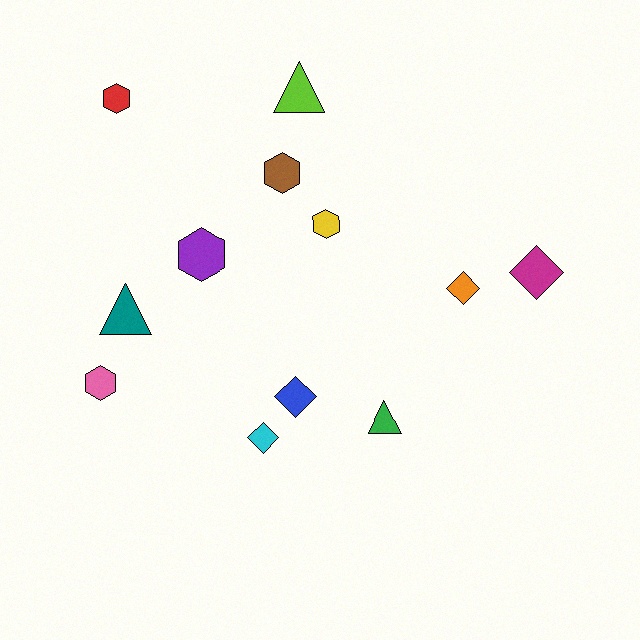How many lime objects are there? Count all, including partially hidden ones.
There is 1 lime object.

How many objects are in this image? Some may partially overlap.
There are 12 objects.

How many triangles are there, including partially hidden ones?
There are 3 triangles.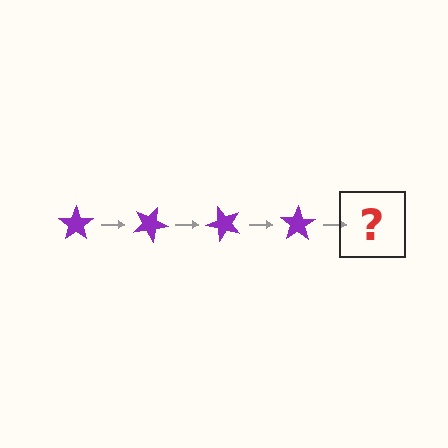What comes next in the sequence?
The next element should be a purple star rotated 100 degrees.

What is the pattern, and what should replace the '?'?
The pattern is that the star rotates 25 degrees each step. The '?' should be a purple star rotated 100 degrees.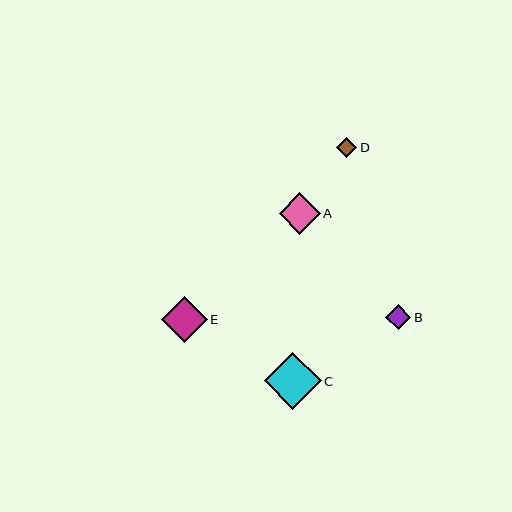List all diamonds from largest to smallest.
From largest to smallest: C, E, A, B, D.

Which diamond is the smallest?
Diamond D is the smallest with a size of approximately 20 pixels.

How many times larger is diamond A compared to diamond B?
Diamond A is approximately 1.7 times the size of diamond B.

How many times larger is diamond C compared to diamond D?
Diamond C is approximately 2.8 times the size of diamond D.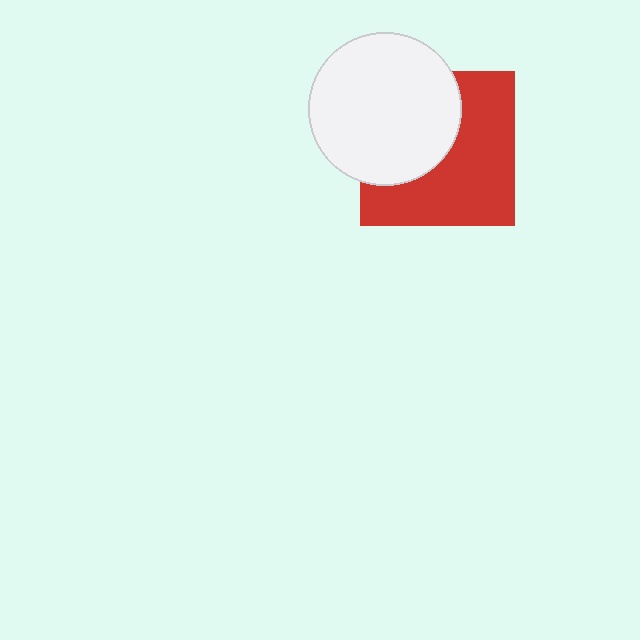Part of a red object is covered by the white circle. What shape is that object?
It is a square.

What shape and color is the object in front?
The object in front is a white circle.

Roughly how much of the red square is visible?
About half of it is visible (roughly 57%).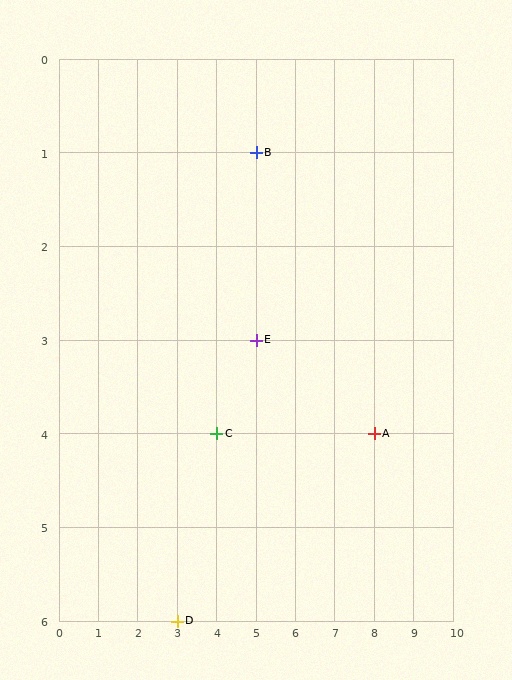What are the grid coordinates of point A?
Point A is at grid coordinates (8, 4).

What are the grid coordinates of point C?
Point C is at grid coordinates (4, 4).